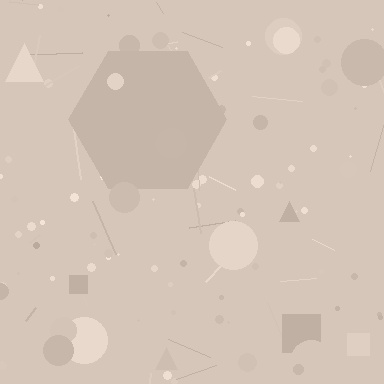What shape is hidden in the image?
A hexagon is hidden in the image.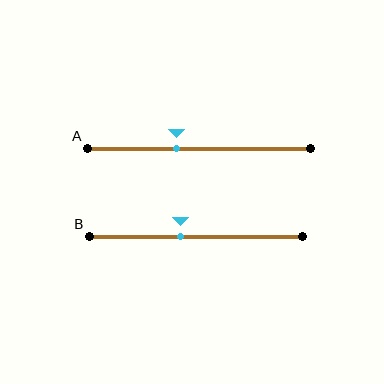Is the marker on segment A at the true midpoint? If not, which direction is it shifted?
No, the marker on segment A is shifted to the left by about 10% of the segment length.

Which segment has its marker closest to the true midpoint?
Segment B has its marker closest to the true midpoint.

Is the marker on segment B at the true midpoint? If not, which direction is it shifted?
No, the marker on segment B is shifted to the left by about 7% of the segment length.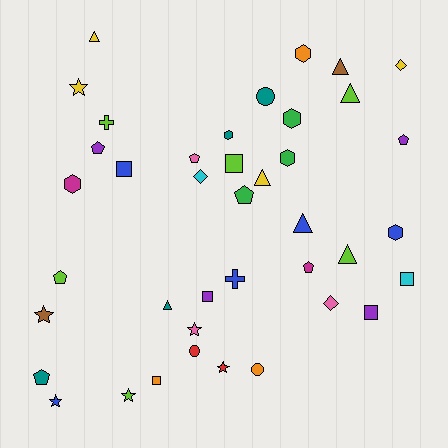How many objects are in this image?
There are 40 objects.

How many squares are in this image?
There are 6 squares.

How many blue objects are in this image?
There are 5 blue objects.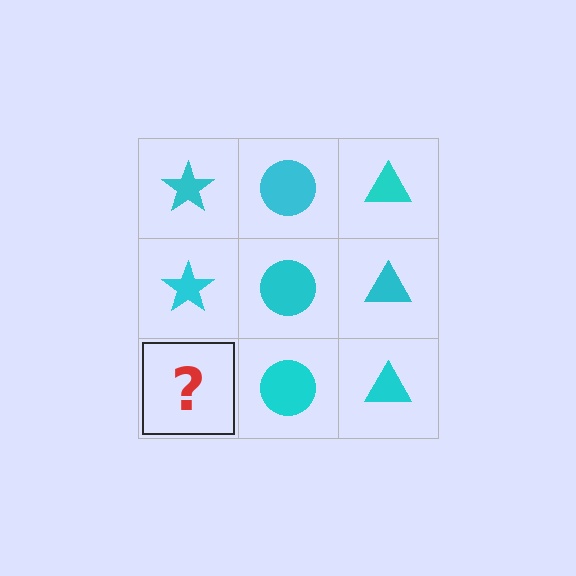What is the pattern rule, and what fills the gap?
The rule is that each column has a consistent shape. The gap should be filled with a cyan star.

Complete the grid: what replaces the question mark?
The question mark should be replaced with a cyan star.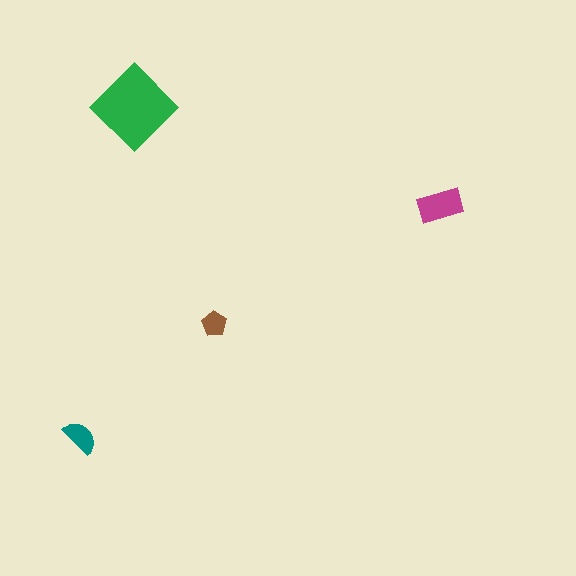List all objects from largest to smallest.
The green diamond, the magenta rectangle, the teal semicircle, the brown pentagon.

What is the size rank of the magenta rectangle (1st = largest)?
2nd.